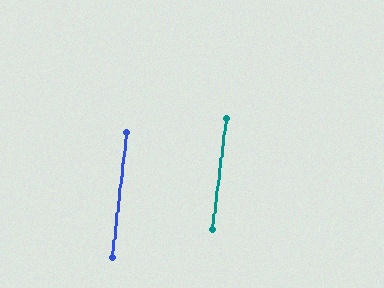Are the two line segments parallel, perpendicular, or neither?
Parallel — their directions differ by only 0.6°.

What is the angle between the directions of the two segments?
Approximately 1 degree.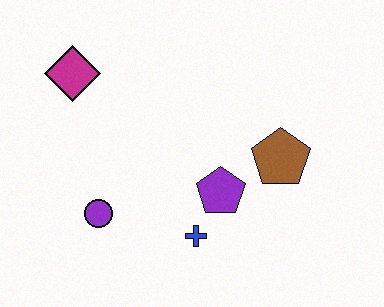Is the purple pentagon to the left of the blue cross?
No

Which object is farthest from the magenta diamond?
The brown pentagon is farthest from the magenta diamond.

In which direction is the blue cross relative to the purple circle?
The blue cross is to the right of the purple circle.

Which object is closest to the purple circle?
The blue cross is closest to the purple circle.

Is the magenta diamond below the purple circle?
No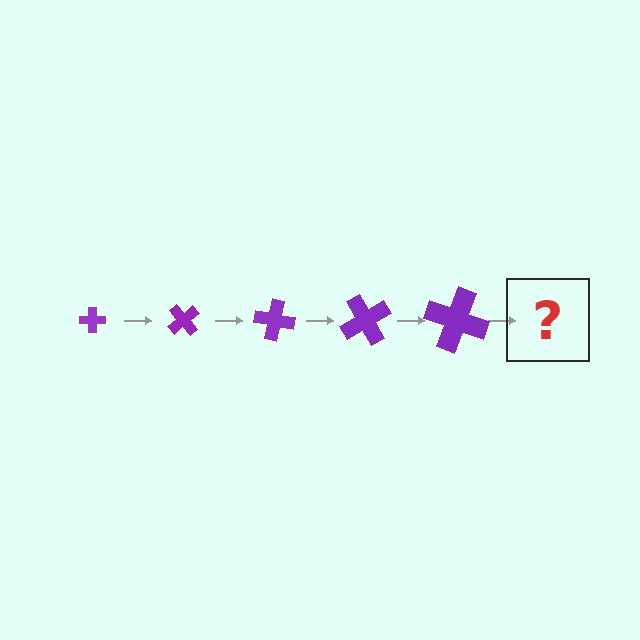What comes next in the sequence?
The next element should be a cross, larger than the previous one and rotated 250 degrees from the start.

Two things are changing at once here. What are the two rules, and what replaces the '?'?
The two rules are that the cross grows larger each step and it rotates 50 degrees each step. The '?' should be a cross, larger than the previous one and rotated 250 degrees from the start.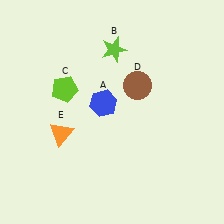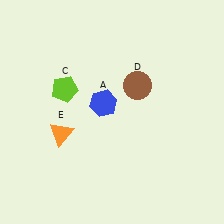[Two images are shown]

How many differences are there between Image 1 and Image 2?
There is 1 difference between the two images.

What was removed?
The lime star (B) was removed in Image 2.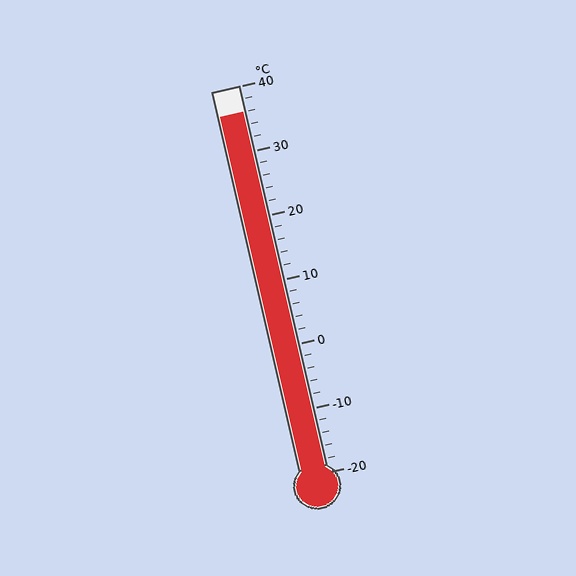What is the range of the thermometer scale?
The thermometer scale ranges from -20°C to 40°C.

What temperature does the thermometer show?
The thermometer shows approximately 36°C.